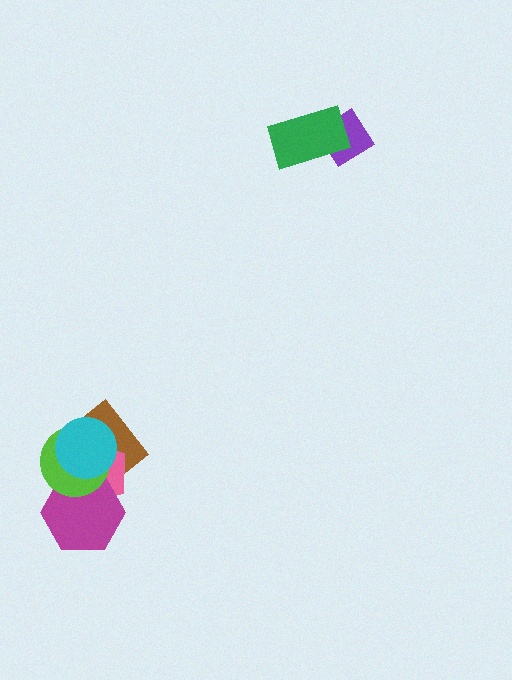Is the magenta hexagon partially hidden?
Yes, it is partially covered by another shape.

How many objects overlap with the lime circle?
4 objects overlap with the lime circle.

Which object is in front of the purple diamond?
The green rectangle is in front of the purple diamond.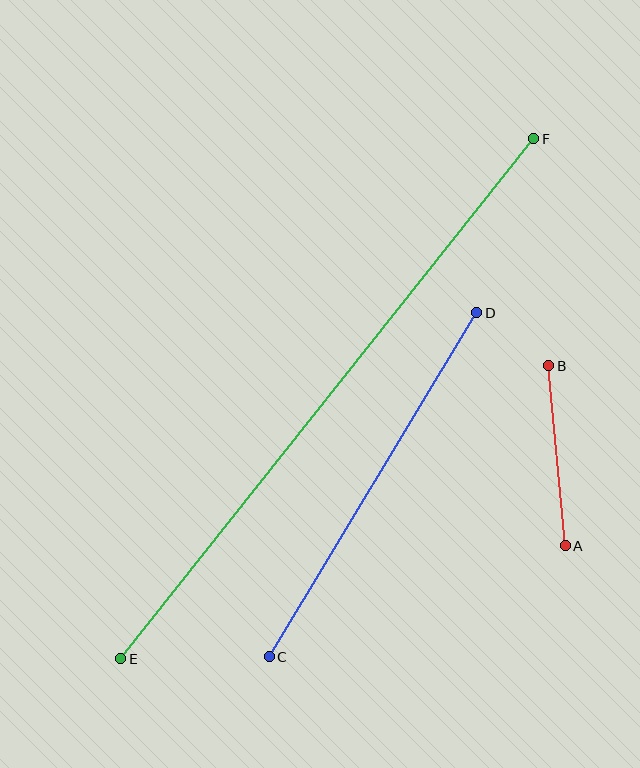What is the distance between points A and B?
The distance is approximately 181 pixels.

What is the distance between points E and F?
The distance is approximately 664 pixels.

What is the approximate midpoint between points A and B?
The midpoint is at approximately (557, 456) pixels.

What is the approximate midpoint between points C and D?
The midpoint is at approximately (373, 485) pixels.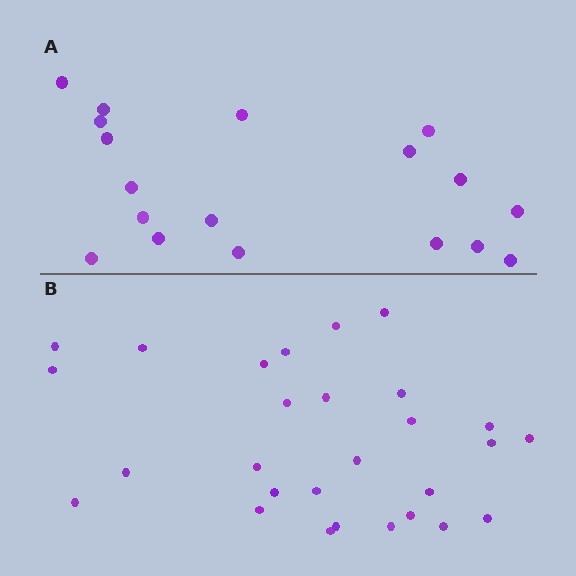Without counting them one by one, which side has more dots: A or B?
Region B (the bottom region) has more dots.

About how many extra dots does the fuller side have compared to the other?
Region B has roughly 10 or so more dots than region A.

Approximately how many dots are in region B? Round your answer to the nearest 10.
About 30 dots. (The exact count is 28, which rounds to 30.)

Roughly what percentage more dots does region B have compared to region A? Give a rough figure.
About 55% more.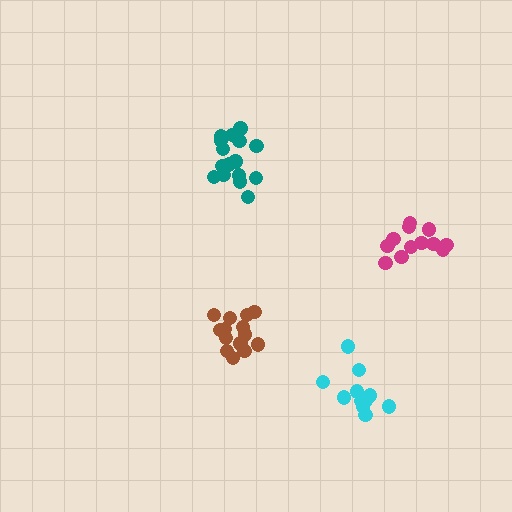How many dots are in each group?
Group 1: 16 dots, Group 2: 12 dots, Group 3: 14 dots, Group 4: 12 dots (54 total).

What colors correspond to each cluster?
The clusters are colored: teal, cyan, brown, magenta.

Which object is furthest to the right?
The magenta cluster is rightmost.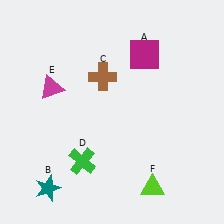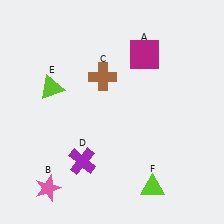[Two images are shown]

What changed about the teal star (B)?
In Image 1, B is teal. In Image 2, it changed to pink.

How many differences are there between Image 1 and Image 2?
There are 3 differences between the two images.